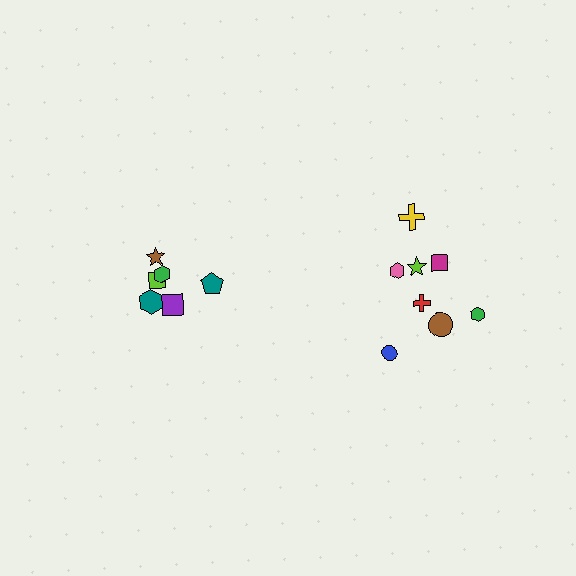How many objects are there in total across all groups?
There are 14 objects.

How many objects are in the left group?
There are 6 objects.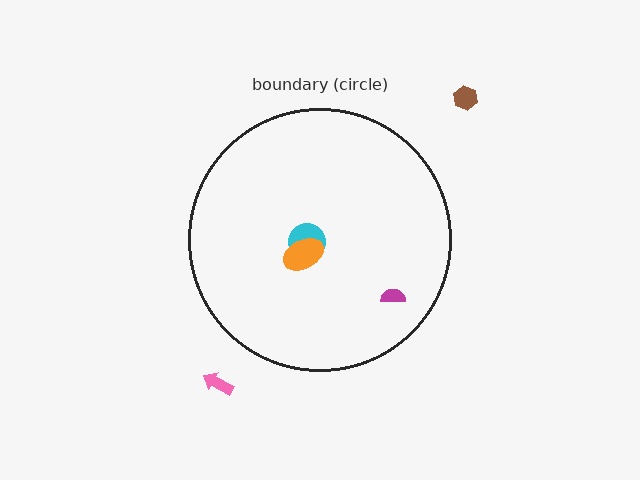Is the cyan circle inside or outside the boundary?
Inside.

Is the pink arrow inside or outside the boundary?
Outside.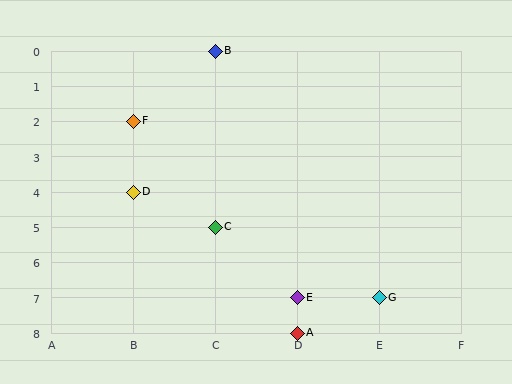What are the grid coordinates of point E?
Point E is at grid coordinates (D, 7).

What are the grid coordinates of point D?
Point D is at grid coordinates (B, 4).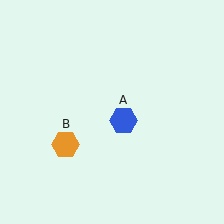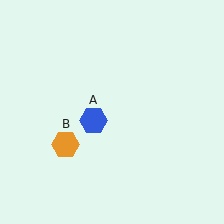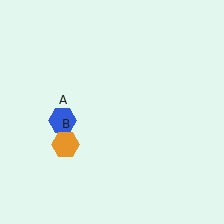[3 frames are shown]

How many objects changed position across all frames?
1 object changed position: blue hexagon (object A).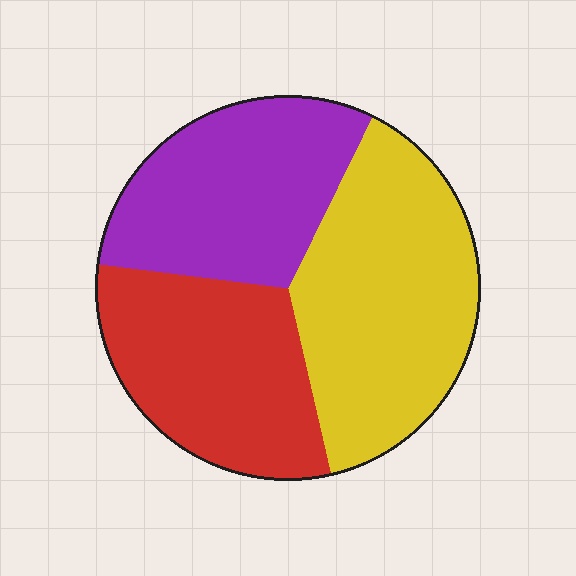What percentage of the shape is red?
Red covers roughly 30% of the shape.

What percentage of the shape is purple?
Purple takes up about one third (1/3) of the shape.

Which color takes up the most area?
Yellow, at roughly 40%.